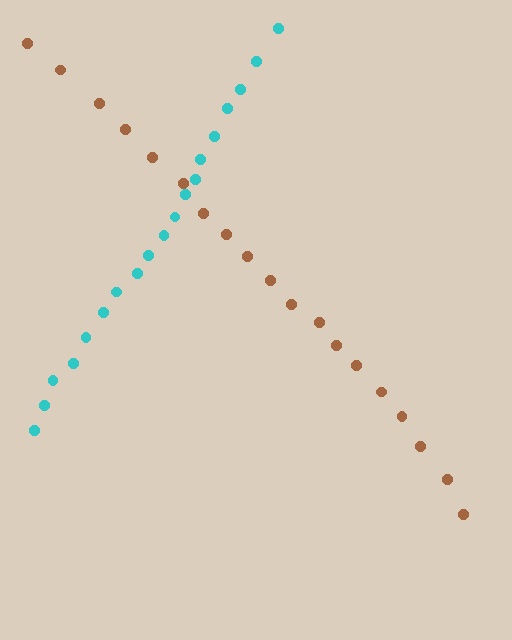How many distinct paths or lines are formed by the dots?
There are 2 distinct paths.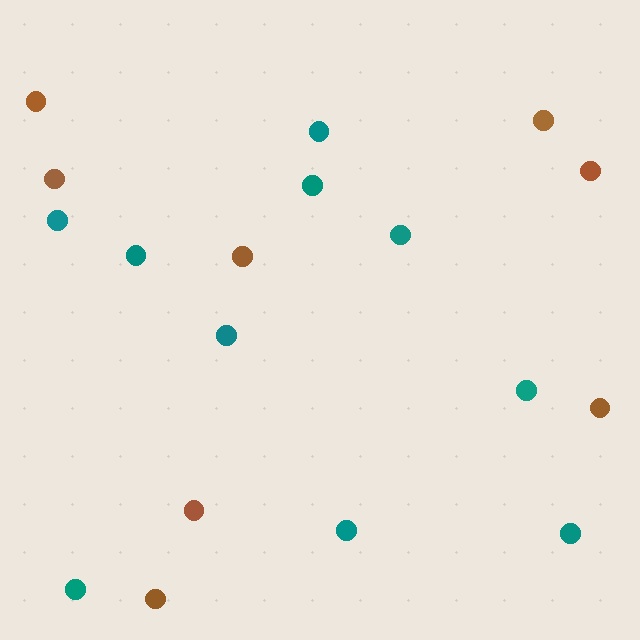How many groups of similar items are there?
There are 2 groups: one group of brown circles (8) and one group of teal circles (10).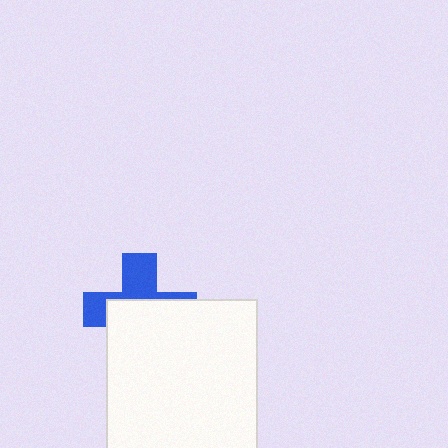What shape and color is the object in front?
The object in front is a white square.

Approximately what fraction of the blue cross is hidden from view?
Roughly 58% of the blue cross is hidden behind the white square.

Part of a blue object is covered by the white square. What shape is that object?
It is a cross.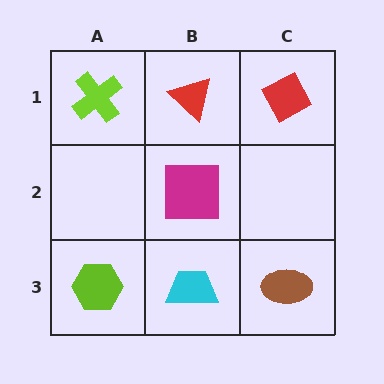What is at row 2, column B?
A magenta square.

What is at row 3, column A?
A lime hexagon.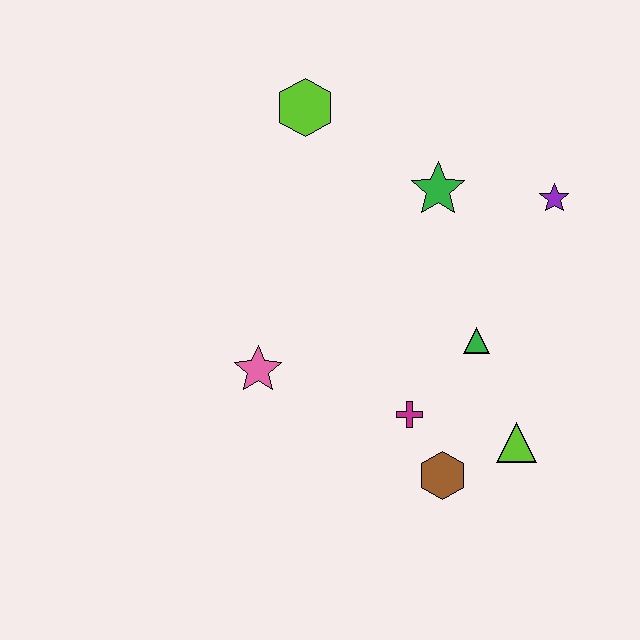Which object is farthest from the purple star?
The pink star is farthest from the purple star.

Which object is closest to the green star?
The purple star is closest to the green star.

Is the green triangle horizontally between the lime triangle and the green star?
Yes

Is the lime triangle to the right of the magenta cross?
Yes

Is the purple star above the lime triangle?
Yes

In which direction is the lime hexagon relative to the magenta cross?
The lime hexagon is above the magenta cross.